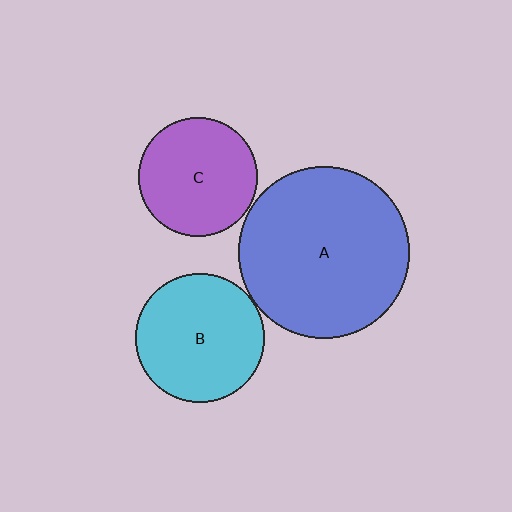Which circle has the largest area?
Circle A (blue).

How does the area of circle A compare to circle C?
Approximately 2.1 times.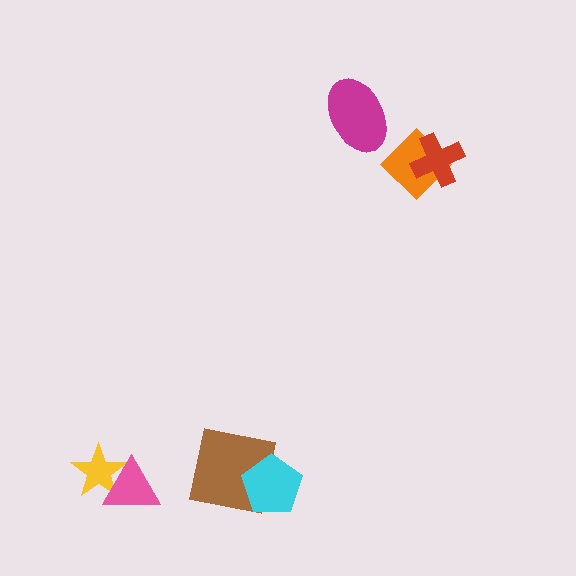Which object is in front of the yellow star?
The pink triangle is in front of the yellow star.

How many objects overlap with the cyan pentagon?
1 object overlaps with the cyan pentagon.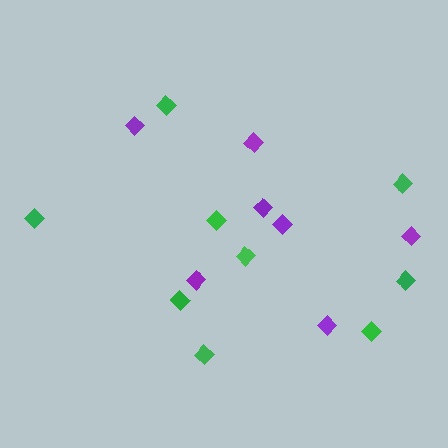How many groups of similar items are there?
There are 2 groups: one group of purple diamonds (7) and one group of green diamonds (9).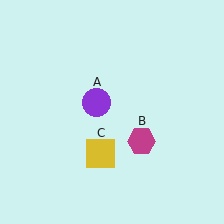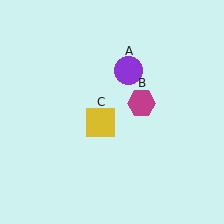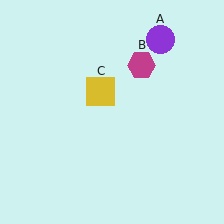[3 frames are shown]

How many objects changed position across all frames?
3 objects changed position: purple circle (object A), magenta hexagon (object B), yellow square (object C).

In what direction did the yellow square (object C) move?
The yellow square (object C) moved up.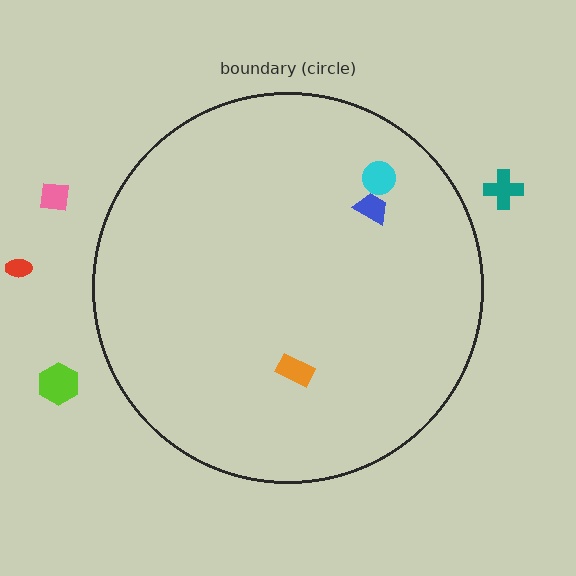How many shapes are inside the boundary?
3 inside, 4 outside.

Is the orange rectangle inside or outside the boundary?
Inside.